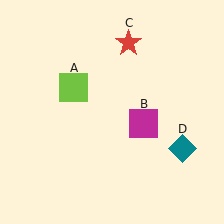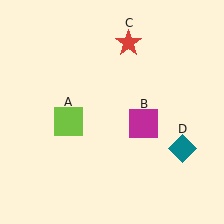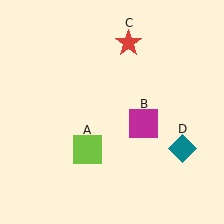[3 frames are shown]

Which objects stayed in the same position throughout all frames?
Magenta square (object B) and red star (object C) and teal diamond (object D) remained stationary.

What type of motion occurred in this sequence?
The lime square (object A) rotated counterclockwise around the center of the scene.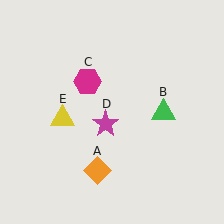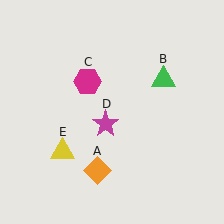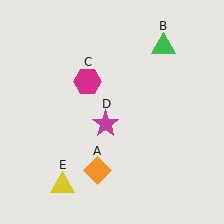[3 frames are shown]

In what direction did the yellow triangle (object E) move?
The yellow triangle (object E) moved down.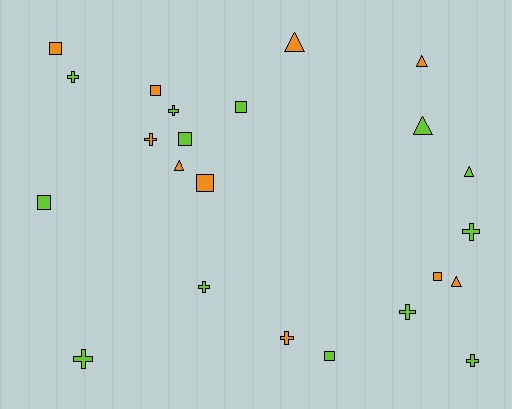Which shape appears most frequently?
Cross, with 9 objects.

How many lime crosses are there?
There are 7 lime crosses.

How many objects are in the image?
There are 23 objects.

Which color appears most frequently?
Lime, with 13 objects.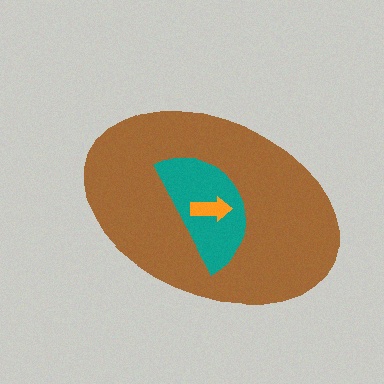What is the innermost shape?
The orange arrow.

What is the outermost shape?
The brown ellipse.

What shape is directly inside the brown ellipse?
The teal semicircle.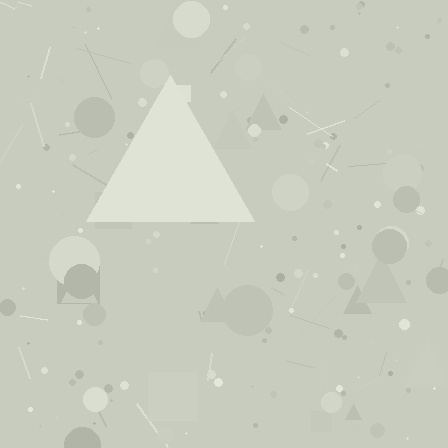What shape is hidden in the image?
A triangle is hidden in the image.